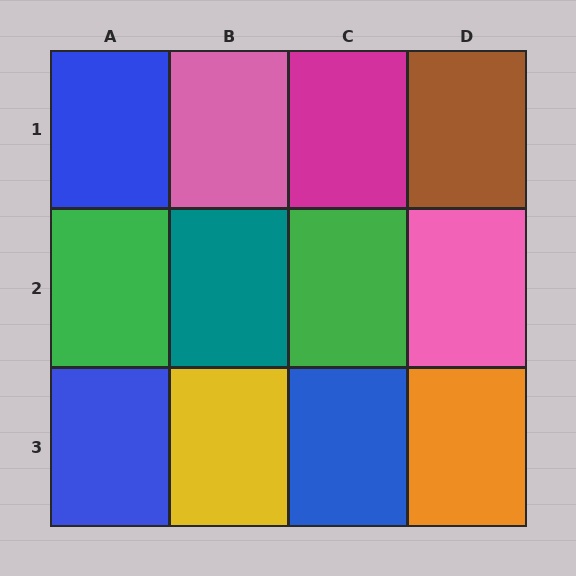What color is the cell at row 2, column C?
Green.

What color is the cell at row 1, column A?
Blue.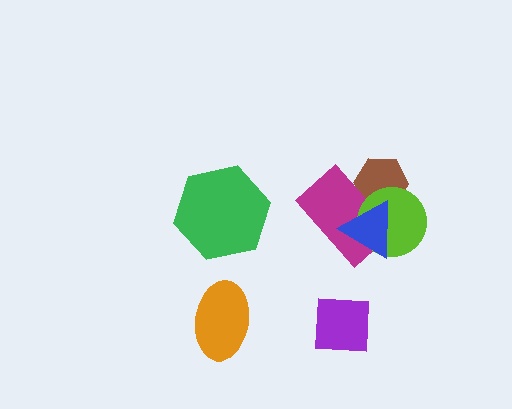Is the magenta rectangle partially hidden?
Yes, it is partially covered by another shape.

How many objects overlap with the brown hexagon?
3 objects overlap with the brown hexagon.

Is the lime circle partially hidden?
Yes, it is partially covered by another shape.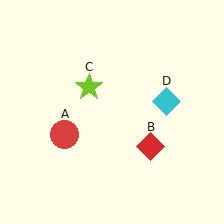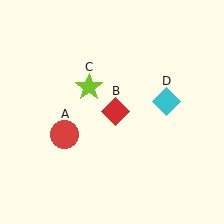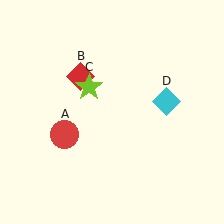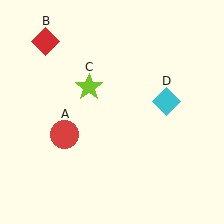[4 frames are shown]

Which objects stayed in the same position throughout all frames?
Red circle (object A) and lime star (object C) and cyan diamond (object D) remained stationary.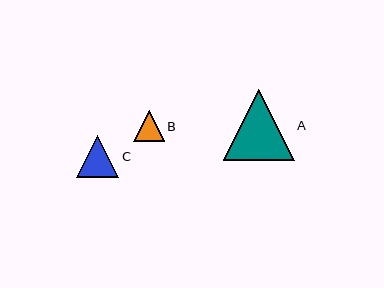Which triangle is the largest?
Triangle A is the largest with a size of approximately 70 pixels.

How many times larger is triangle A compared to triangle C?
Triangle A is approximately 1.7 times the size of triangle C.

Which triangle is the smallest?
Triangle B is the smallest with a size of approximately 31 pixels.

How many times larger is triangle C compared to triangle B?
Triangle C is approximately 1.4 times the size of triangle B.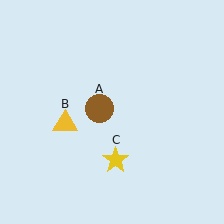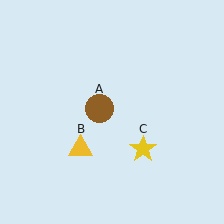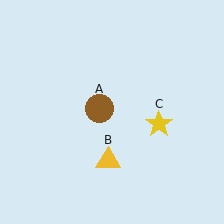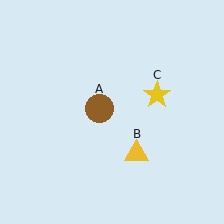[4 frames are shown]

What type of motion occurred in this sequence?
The yellow triangle (object B), yellow star (object C) rotated counterclockwise around the center of the scene.